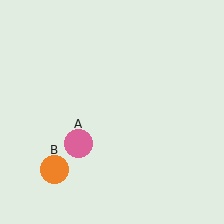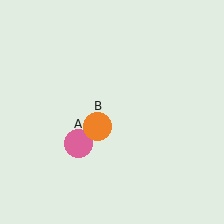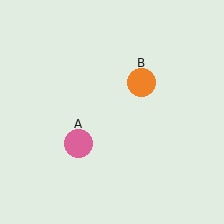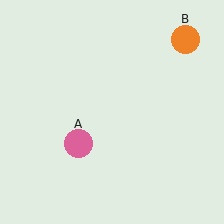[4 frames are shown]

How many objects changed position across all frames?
1 object changed position: orange circle (object B).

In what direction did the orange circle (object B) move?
The orange circle (object B) moved up and to the right.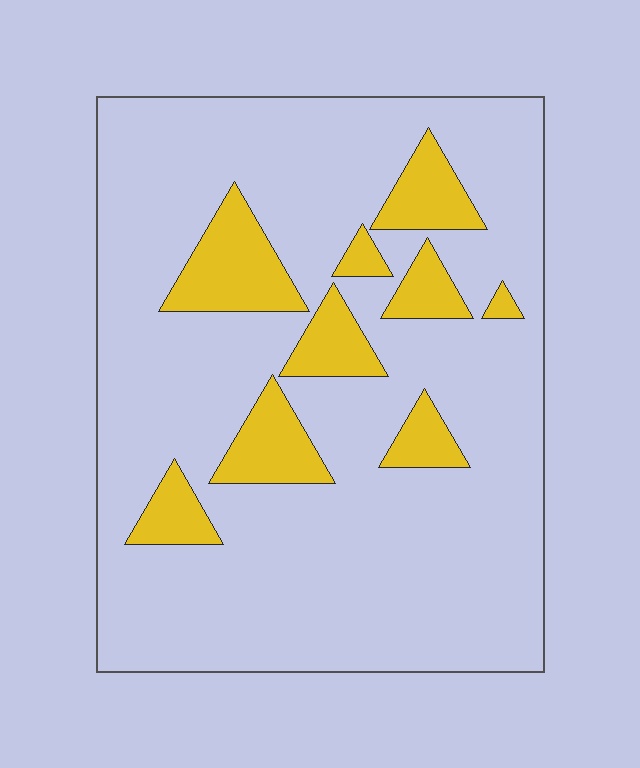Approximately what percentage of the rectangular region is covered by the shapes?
Approximately 15%.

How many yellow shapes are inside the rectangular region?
9.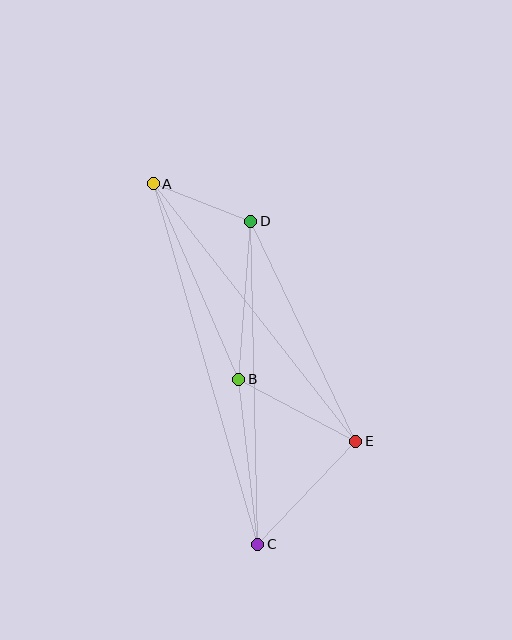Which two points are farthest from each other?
Points A and C are farthest from each other.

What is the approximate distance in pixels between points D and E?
The distance between D and E is approximately 244 pixels.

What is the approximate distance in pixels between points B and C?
The distance between B and C is approximately 166 pixels.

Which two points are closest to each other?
Points A and D are closest to each other.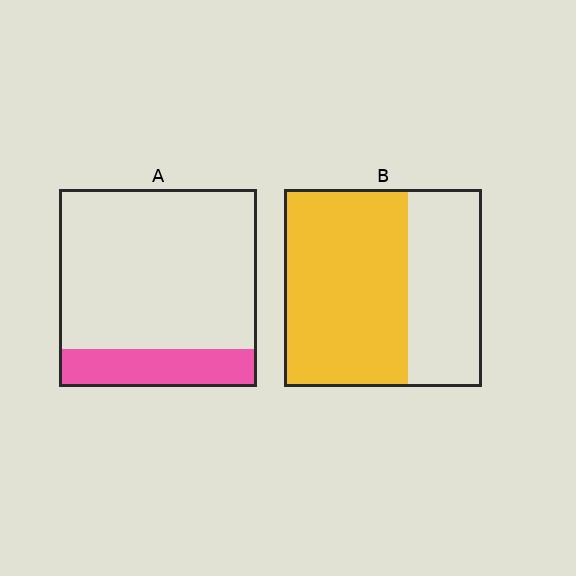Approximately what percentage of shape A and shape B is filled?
A is approximately 20% and B is approximately 65%.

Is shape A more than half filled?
No.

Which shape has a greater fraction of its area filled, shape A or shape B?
Shape B.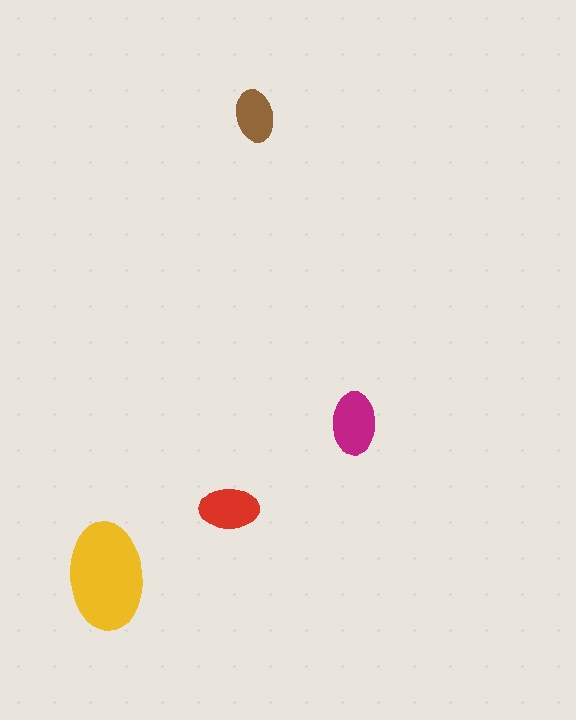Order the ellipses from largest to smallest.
the yellow one, the magenta one, the red one, the brown one.